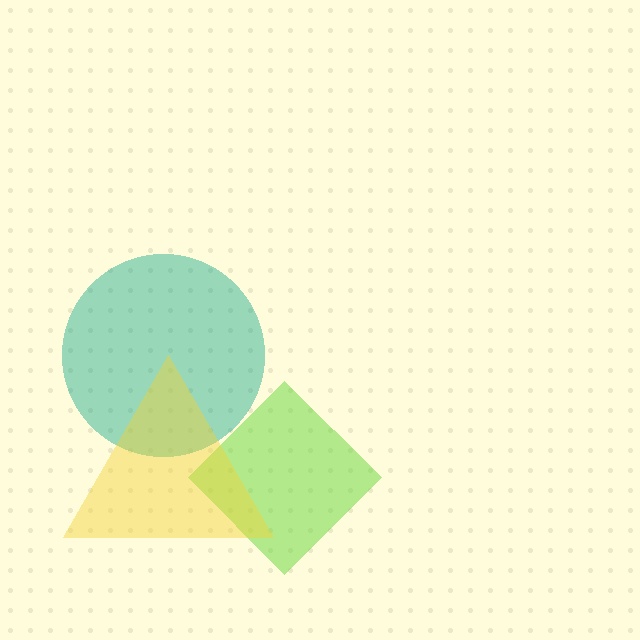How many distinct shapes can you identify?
There are 3 distinct shapes: a lime diamond, a teal circle, a yellow triangle.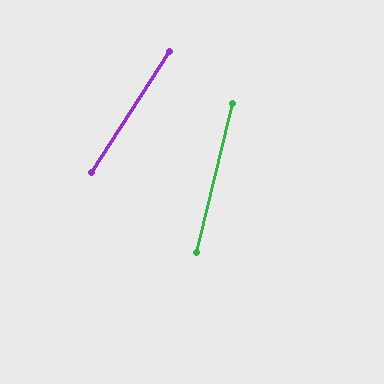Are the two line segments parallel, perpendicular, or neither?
Neither parallel nor perpendicular — they differ by about 19°.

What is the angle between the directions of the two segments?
Approximately 19 degrees.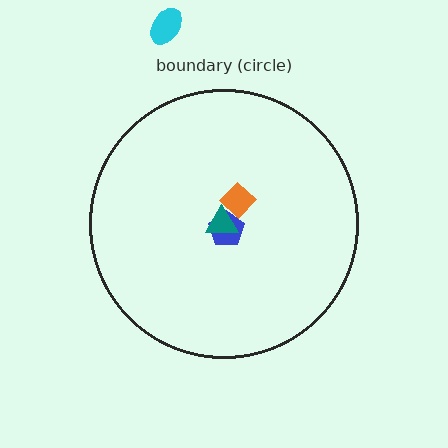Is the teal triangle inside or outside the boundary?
Inside.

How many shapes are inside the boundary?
3 inside, 1 outside.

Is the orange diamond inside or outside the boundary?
Inside.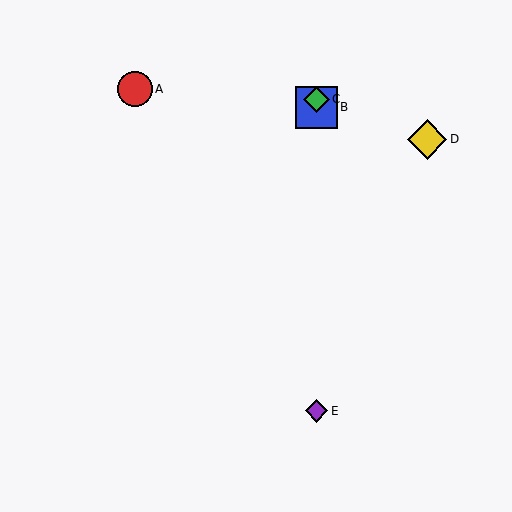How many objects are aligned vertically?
3 objects (B, C, E) are aligned vertically.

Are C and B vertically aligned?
Yes, both are at x≈316.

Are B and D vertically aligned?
No, B is at x≈316 and D is at x≈427.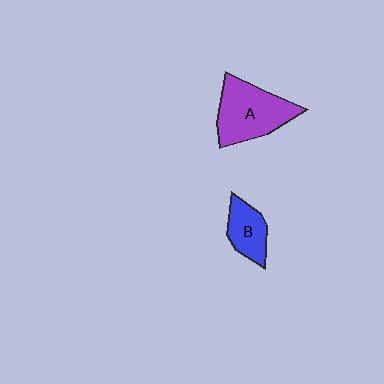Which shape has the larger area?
Shape A (purple).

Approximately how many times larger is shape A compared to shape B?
Approximately 1.9 times.